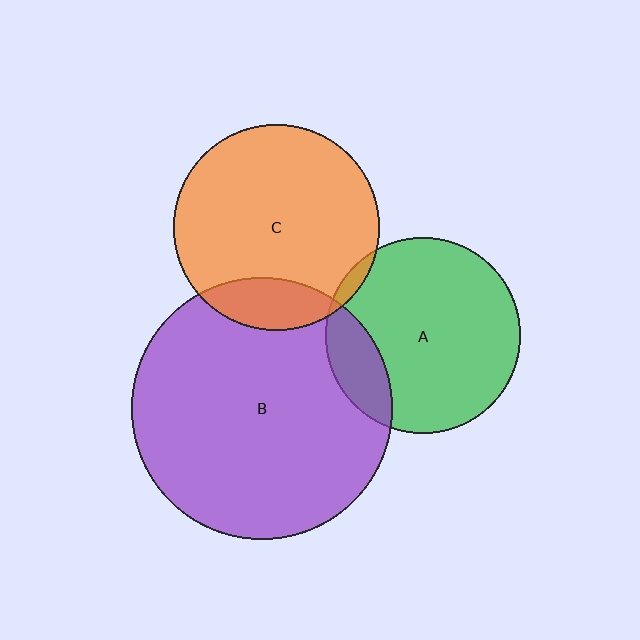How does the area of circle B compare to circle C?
Approximately 1.6 times.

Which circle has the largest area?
Circle B (purple).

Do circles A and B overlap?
Yes.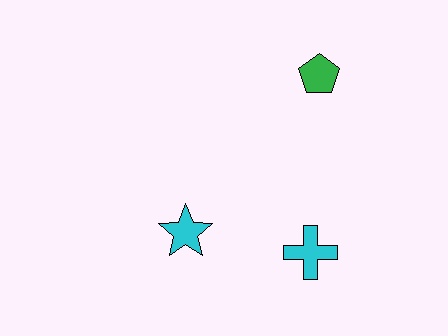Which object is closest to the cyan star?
The cyan cross is closest to the cyan star.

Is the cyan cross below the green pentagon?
Yes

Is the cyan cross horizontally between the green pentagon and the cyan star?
Yes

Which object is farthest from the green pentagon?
The cyan star is farthest from the green pentagon.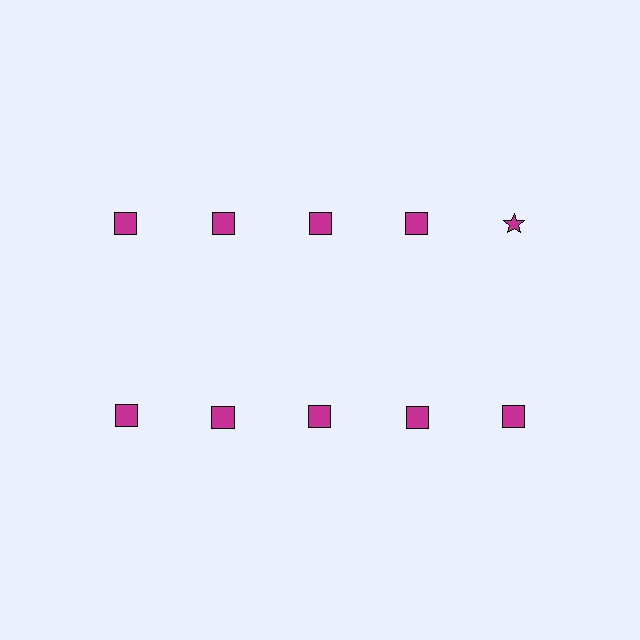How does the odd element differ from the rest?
It has a different shape: star instead of square.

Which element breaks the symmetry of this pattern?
The magenta star in the top row, rightmost column breaks the symmetry. All other shapes are magenta squares.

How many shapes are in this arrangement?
There are 10 shapes arranged in a grid pattern.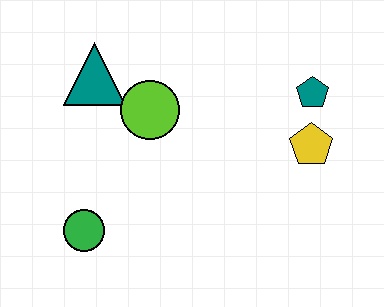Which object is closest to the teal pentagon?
The yellow pentagon is closest to the teal pentagon.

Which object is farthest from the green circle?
The teal pentagon is farthest from the green circle.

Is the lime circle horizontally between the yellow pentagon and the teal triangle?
Yes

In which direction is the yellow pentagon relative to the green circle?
The yellow pentagon is to the right of the green circle.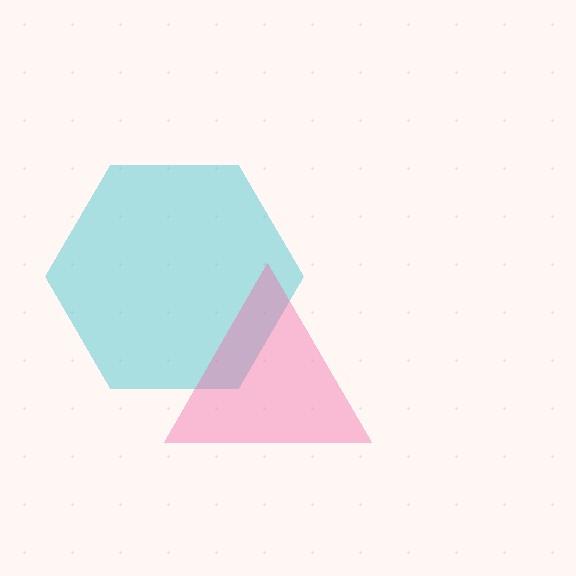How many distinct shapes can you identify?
There are 2 distinct shapes: a cyan hexagon, a pink triangle.